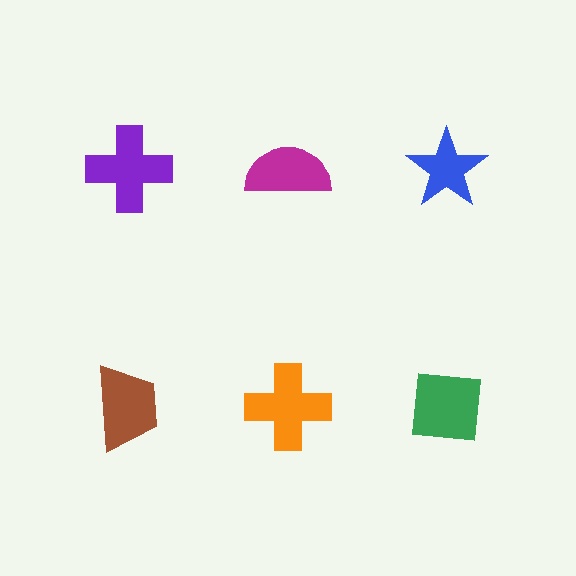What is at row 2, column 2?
An orange cross.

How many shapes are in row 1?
3 shapes.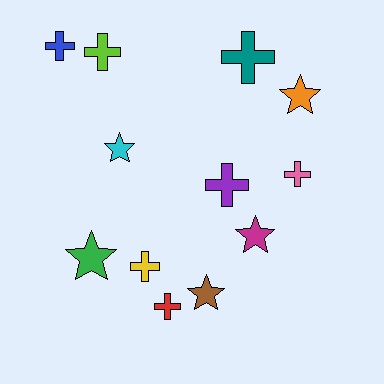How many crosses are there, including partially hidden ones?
There are 7 crosses.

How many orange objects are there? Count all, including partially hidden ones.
There is 1 orange object.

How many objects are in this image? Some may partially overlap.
There are 12 objects.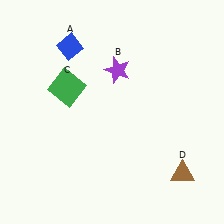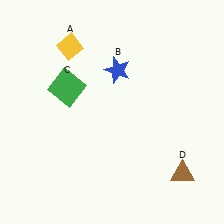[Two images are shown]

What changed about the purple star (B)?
In Image 1, B is purple. In Image 2, it changed to blue.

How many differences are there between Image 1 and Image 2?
There are 2 differences between the two images.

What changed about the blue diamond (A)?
In Image 1, A is blue. In Image 2, it changed to yellow.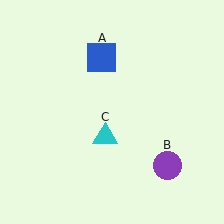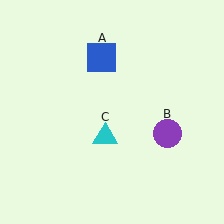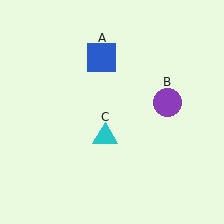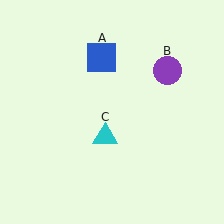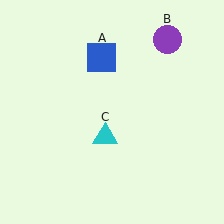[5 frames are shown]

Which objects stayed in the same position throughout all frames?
Blue square (object A) and cyan triangle (object C) remained stationary.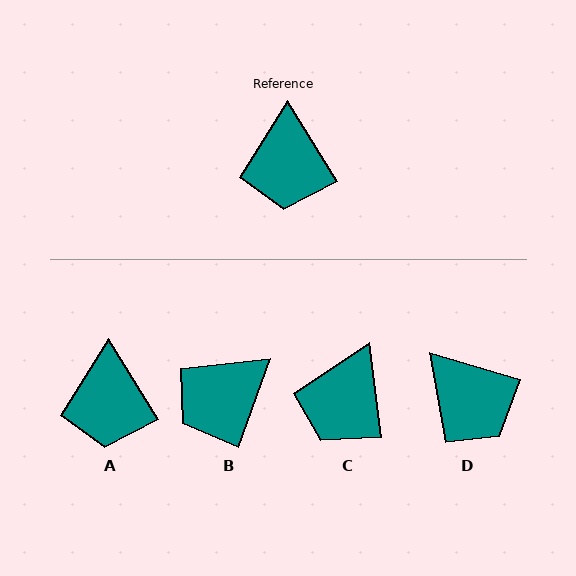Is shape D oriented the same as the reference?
No, it is off by about 42 degrees.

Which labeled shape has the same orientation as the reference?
A.